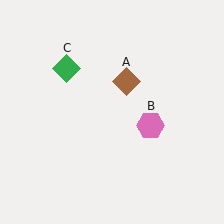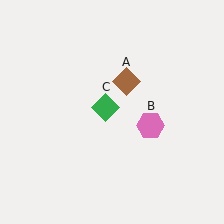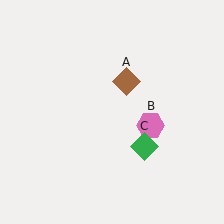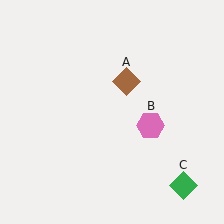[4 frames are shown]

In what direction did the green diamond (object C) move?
The green diamond (object C) moved down and to the right.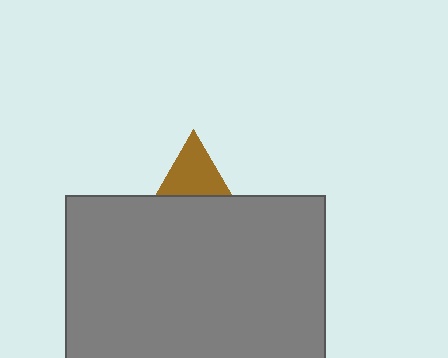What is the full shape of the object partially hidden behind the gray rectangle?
The partially hidden object is a brown triangle.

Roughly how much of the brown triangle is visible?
A small part of it is visible (roughly 33%).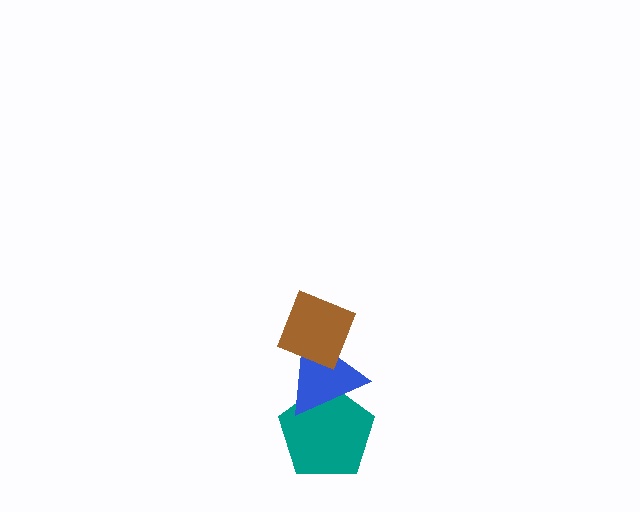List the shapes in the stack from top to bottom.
From top to bottom: the brown diamond, the blue triangle, the teal pentagon.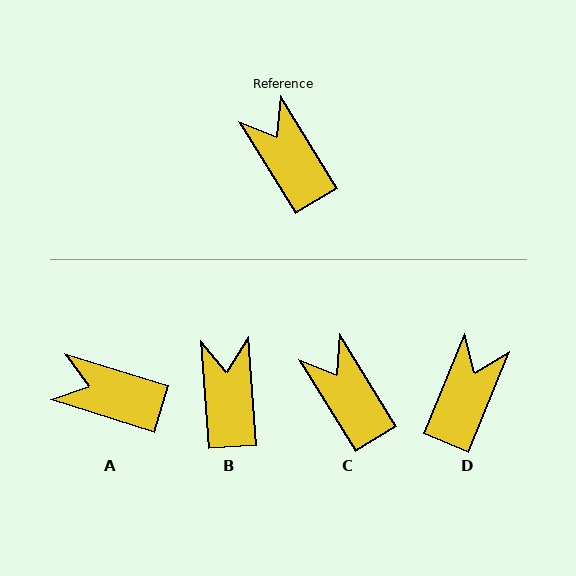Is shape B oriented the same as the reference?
No, it is off by about 28 degrees.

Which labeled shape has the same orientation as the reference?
C.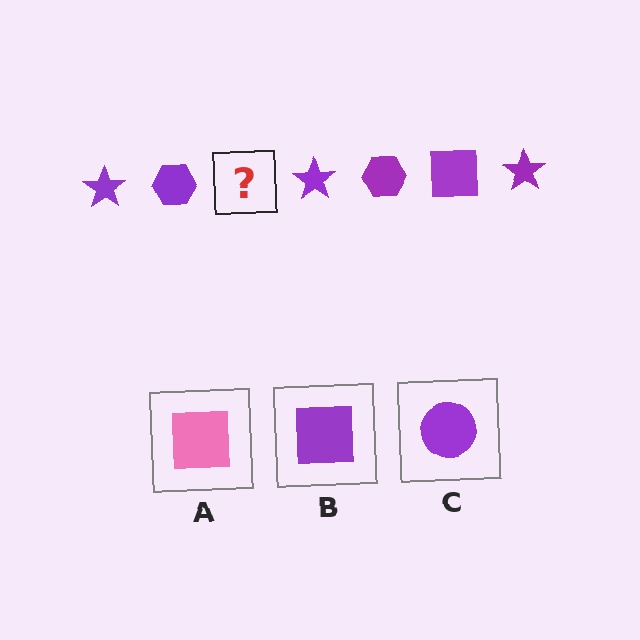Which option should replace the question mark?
Option B.